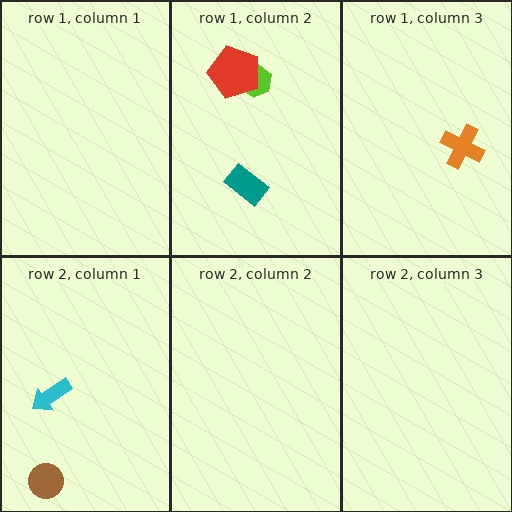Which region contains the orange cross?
The row 1, column 3 region.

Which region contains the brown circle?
The row 2, column 1 region.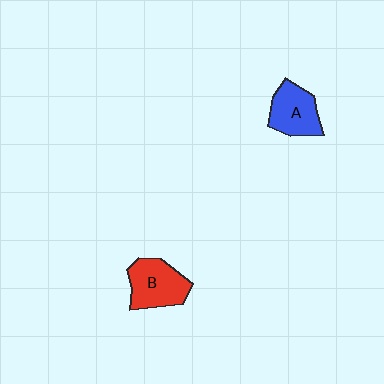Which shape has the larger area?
Shape B (red).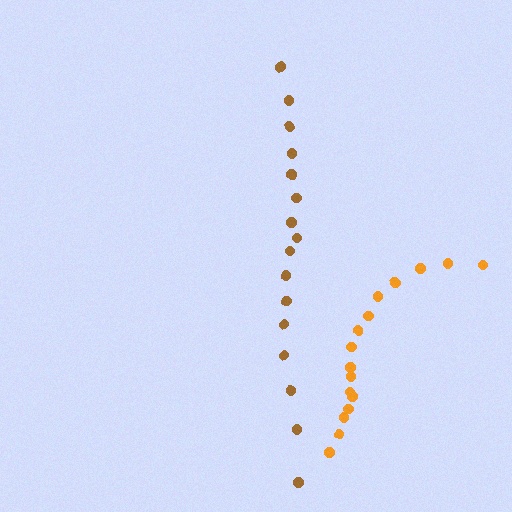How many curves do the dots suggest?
There are 2 distinct paths.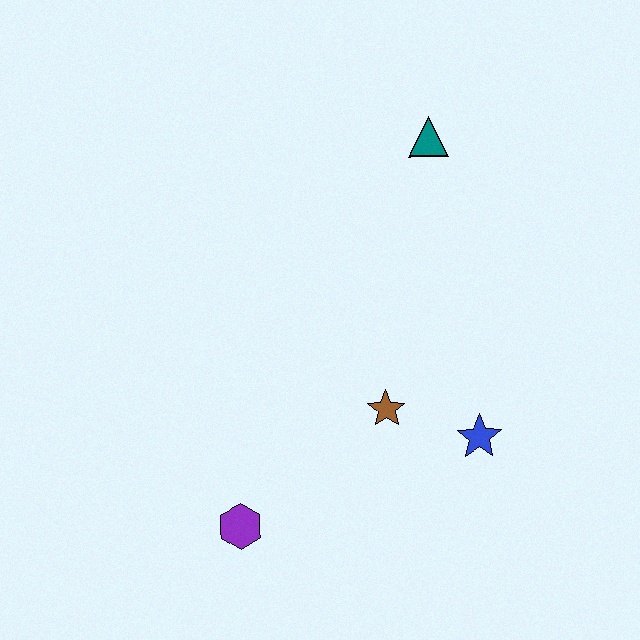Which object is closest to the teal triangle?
The brown star is closest to the teal triangle.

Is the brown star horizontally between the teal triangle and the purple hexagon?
Yes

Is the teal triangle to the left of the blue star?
Yes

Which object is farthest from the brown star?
The teal triangle is farthest from the brown star.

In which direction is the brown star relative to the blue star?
The brown star is to the left of the blue star.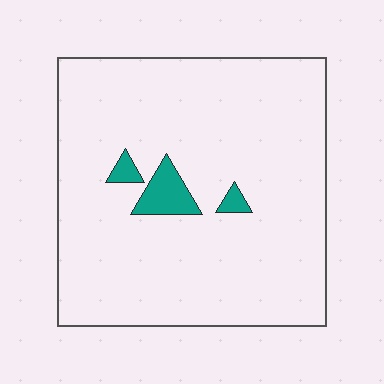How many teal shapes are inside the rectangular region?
3.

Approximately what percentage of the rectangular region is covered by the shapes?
Approximately 5%.